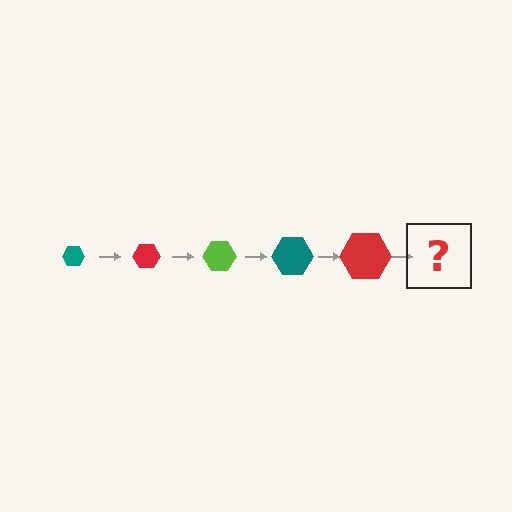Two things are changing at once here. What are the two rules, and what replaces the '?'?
The two rules are that the hexagon grows larger each step and the color cycles through teal, red, and lime. The '?' should be a lime hexagon, larger than the previous one.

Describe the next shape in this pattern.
It should be a lime hexagon, larger than the previous one.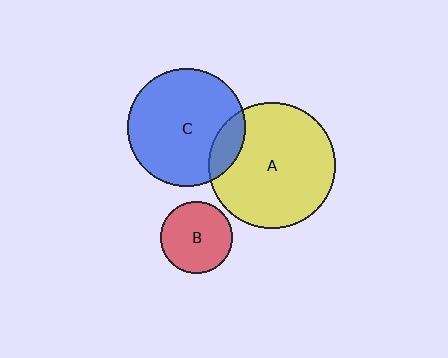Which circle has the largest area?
Circle A (yellow).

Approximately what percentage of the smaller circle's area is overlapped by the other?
Approximately 15%.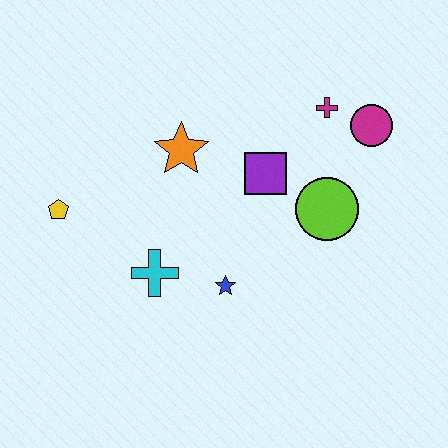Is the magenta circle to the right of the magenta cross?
Yes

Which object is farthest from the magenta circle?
The yellow pentagon is farthest from the magenta circle.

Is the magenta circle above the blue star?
Yes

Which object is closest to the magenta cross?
The magenta circle is closest to the magenta cross.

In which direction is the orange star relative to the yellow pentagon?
The orange star is to the right of the yellow pentagon.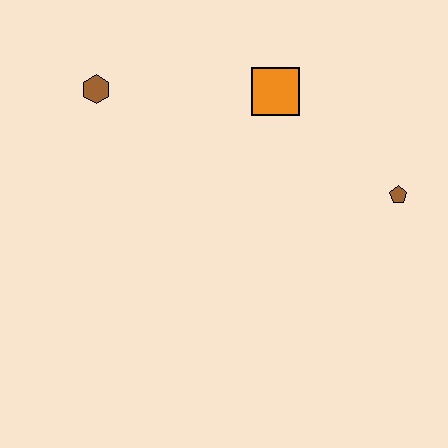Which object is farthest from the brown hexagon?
The brown pentagon is farthest from the brown hexagon.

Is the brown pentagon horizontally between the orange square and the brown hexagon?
No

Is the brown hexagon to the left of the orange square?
Yes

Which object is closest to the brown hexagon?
The orange square is closest to the brown hexagon.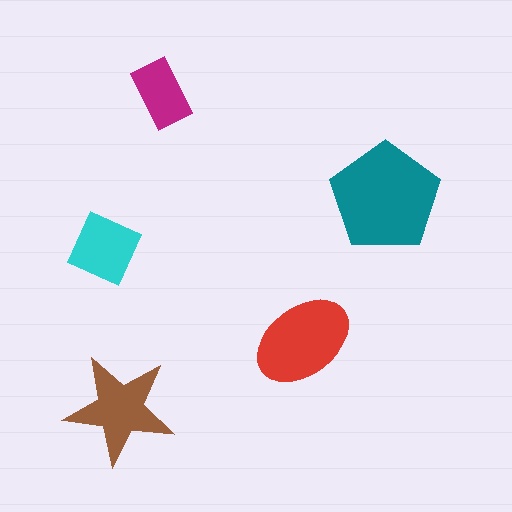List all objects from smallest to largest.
The magenta rectangle, the cyan diamond, the brown star, the red ellipse, the teal pentagon.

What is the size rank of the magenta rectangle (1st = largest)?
5th.